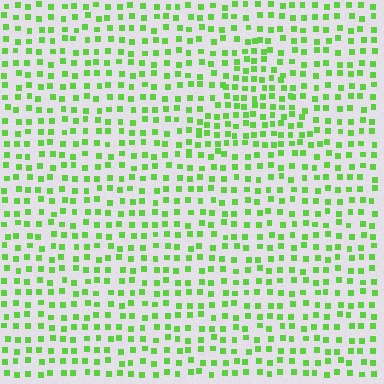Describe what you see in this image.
The image contains small lime elements arranged at two different densities. A triangle-shaped region is visible where the elements are more densely packed than the surrounding area.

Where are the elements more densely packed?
The elements are more densely packed inside the triangle boundary.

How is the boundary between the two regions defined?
The boundary is defined by a change in element density (approximately 1.5x ratio). All elements are the same color, size, and shape.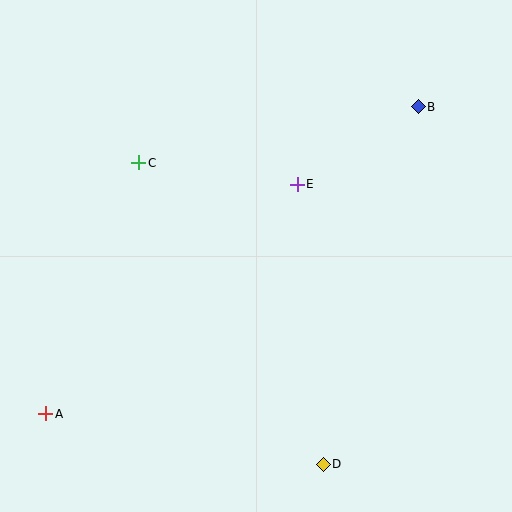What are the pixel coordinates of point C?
Point C is at (139, 163).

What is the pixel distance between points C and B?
The distance between C and B is 285 pixels.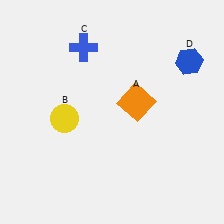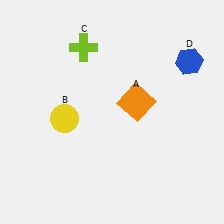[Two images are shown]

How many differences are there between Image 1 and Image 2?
There is 1 difference between the two images.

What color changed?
The cross (C) changed from blue in Image 1 to lime in Image 2.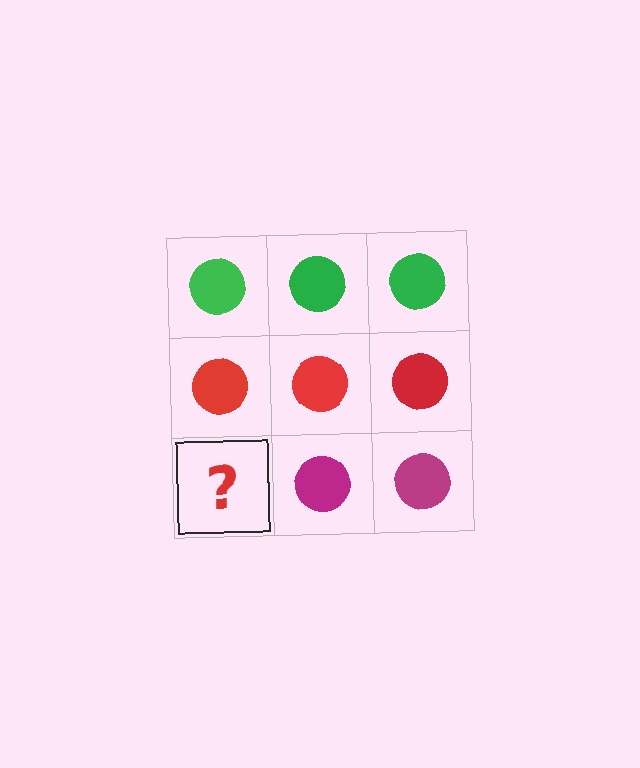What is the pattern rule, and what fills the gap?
The rule is that each row has a consistent color. The gap should be filled with a magenta circle.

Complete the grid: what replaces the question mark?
The question mark should be replaced with a magenta circle.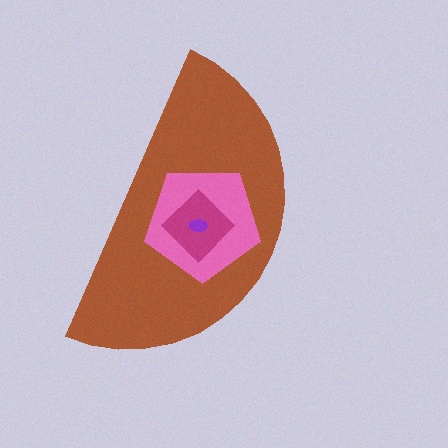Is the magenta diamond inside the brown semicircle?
Yes.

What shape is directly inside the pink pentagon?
The magenta diamond.